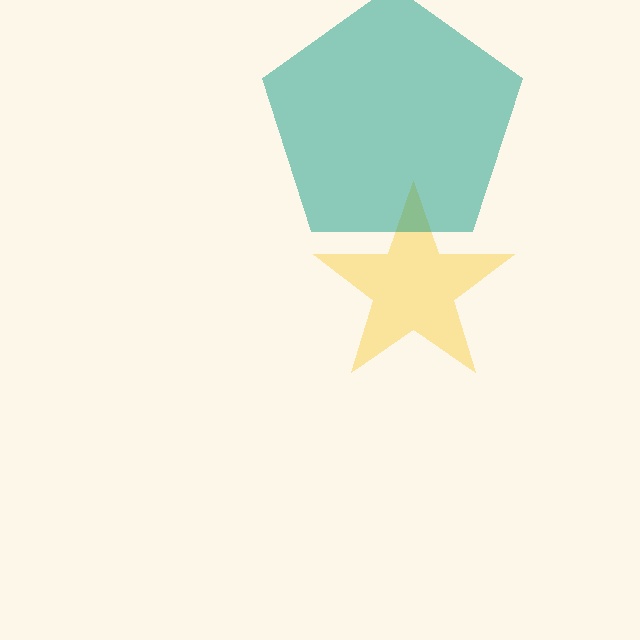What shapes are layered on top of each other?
The layered shapes are: a yellow star, a teal pentagon.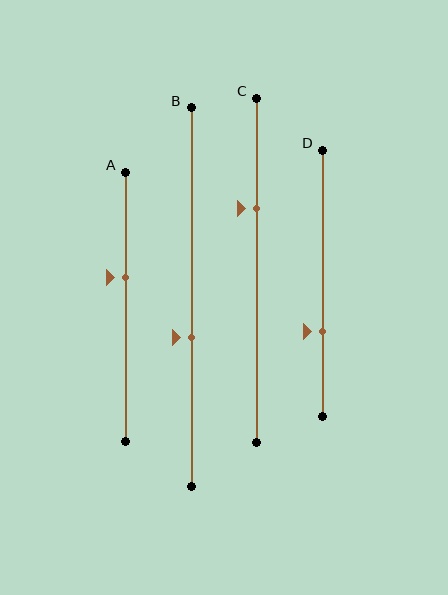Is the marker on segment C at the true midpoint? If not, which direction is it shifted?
No, the marker on segment C is shifted upward by about 18% of the segment length.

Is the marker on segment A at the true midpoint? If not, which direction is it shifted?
No, the marker on segment A is shifted upward by about 11% of the segment length.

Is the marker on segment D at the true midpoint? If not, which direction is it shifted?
No, the marker on segment D is shifted downward by about 18% of the segment length.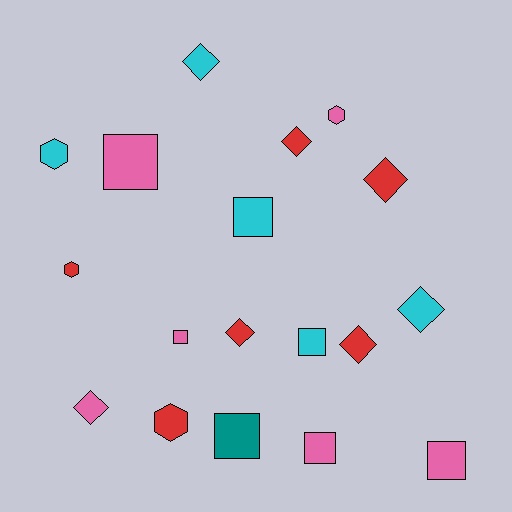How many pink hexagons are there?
There is 1 pink hexagon.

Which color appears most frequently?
Pink, with 6 objects.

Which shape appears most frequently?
Square, with 7 objects.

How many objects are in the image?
There are 18 objects.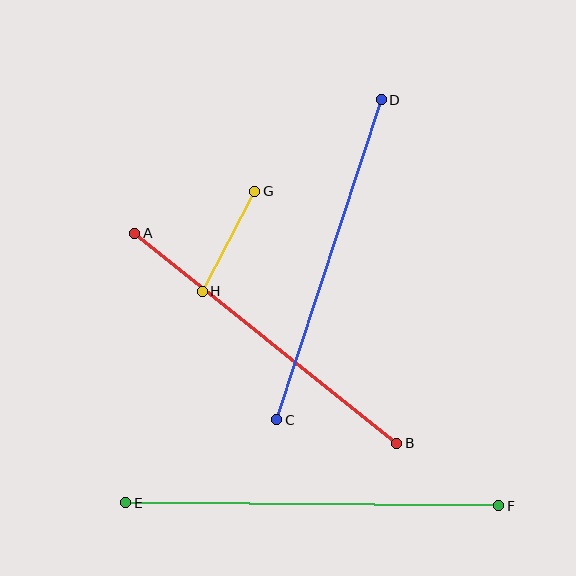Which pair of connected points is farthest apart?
Points E and F are farthest apart.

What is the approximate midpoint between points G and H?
The midpoint is at approximately (228, 241) pixels.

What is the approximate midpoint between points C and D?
The midpoint is at approximately (329, 260) pixels.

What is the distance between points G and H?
The distance is approximately 113 pixels.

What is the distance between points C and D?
The distance is approximately 337 pixels.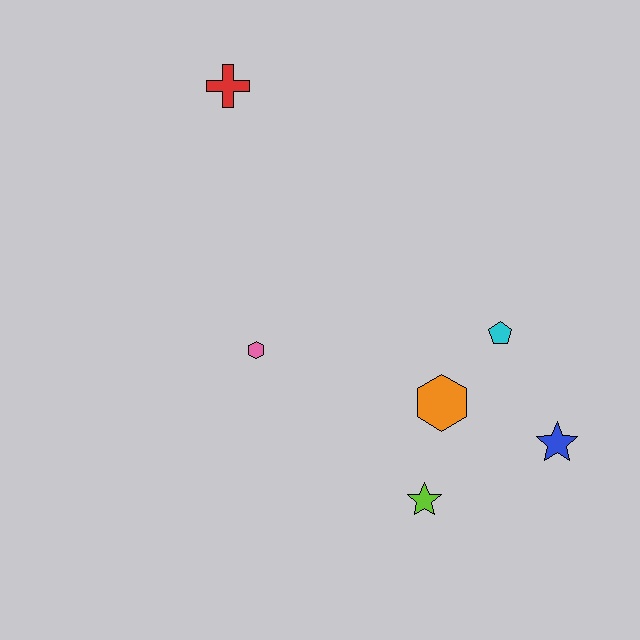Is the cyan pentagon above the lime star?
Yes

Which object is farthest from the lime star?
The red cross is farthest from the lime star.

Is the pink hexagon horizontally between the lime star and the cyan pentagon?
No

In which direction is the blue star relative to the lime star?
The blue star is to the right of the lime star.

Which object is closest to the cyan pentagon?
The orange hexagon is closest to the cyan pentagon.